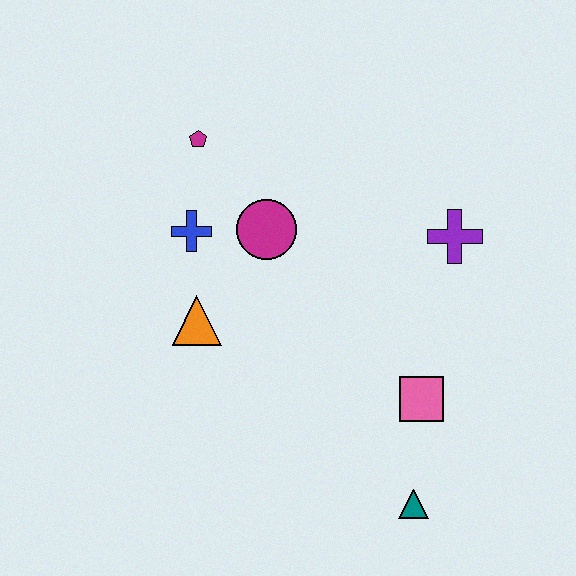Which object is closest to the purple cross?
The pink square is closest to the purple cross.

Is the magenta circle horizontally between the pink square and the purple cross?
No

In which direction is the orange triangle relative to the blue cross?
The orange triangle is below the blue cross.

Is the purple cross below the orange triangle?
No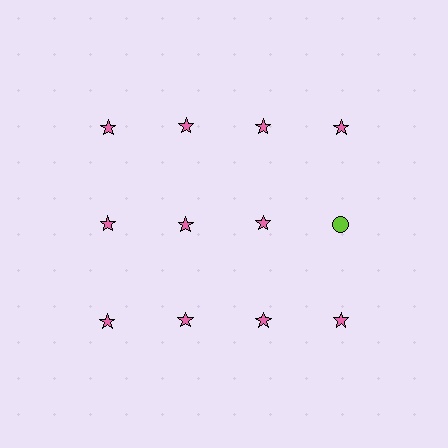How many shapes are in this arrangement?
There are 12 shapes arranged in a grid pattern.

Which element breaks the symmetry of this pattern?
The lime circle in the second row, second from right column breaks the symmetry. All other shapes are pink stars.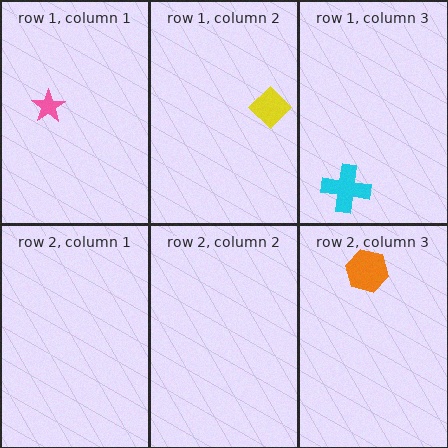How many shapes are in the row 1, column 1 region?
1.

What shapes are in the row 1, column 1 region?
The pink star.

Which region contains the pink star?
The row 1, column 1 region.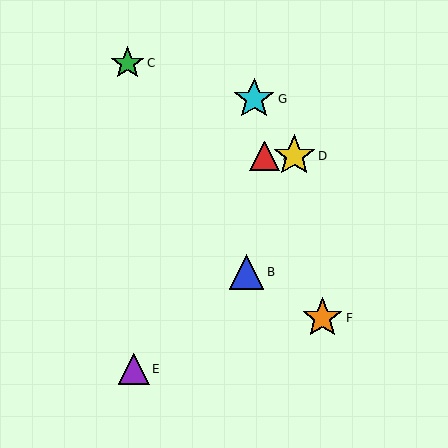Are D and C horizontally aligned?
No, D is at y≈156 and C is at y≈63.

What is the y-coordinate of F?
Object F is at y≈318.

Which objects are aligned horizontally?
Objects A, D are aligned horizontally.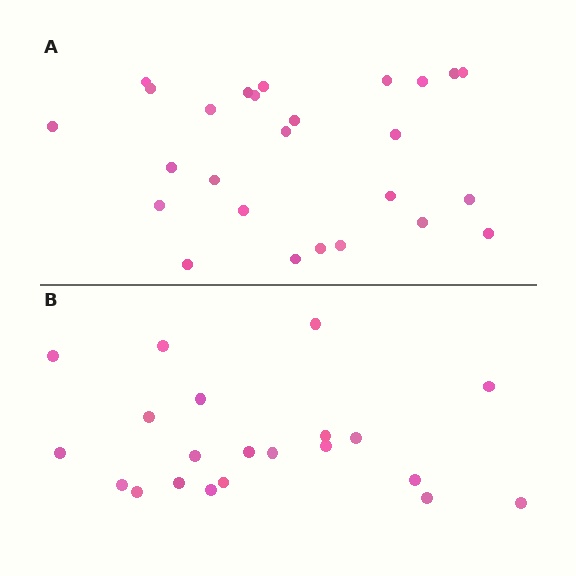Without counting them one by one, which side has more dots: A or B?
Region A (the top region) has more dots.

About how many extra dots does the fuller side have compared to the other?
Region A has about 5 more dots than region B.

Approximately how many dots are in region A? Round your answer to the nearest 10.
About 30 dots. (The exact count is 26, which rounds to 30.)